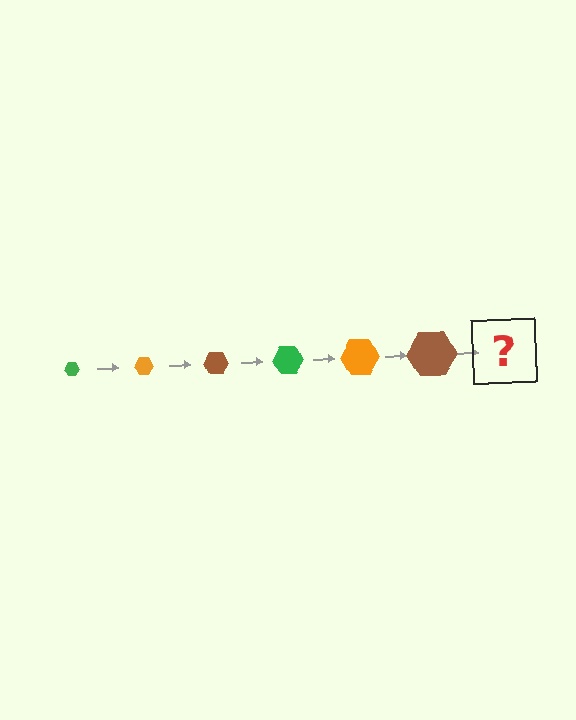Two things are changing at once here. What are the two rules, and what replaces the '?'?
The two rules are that the hexagon grows larger each step and the color cycles through green, orange, and brown. The '?' should be a green hexagon, larger than the previous one.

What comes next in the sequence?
The next element should be a green hexagon, larger than the previous one.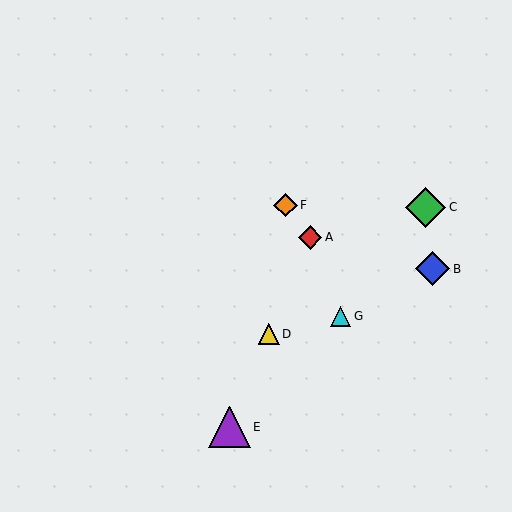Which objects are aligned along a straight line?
Objects A, D, E are aligned along a straight line.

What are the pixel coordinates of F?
Object F is at (286, 205).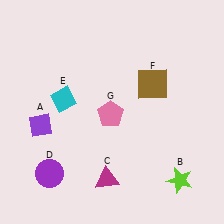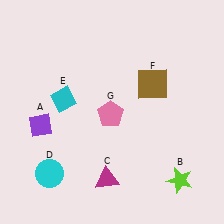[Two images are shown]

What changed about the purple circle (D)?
In Image 1, D is purple. In Image 2, it changed to cyan.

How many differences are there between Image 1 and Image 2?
There is 1 difference between the two images.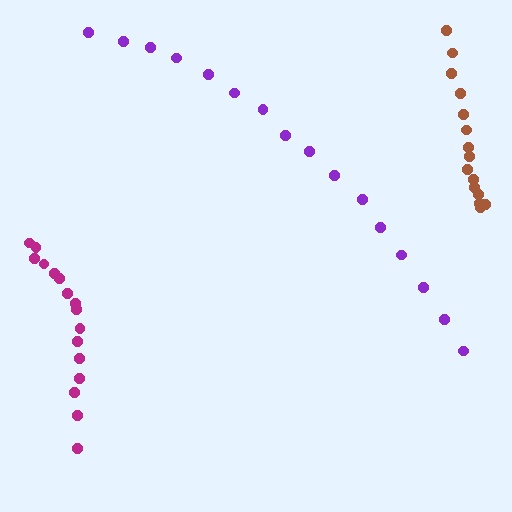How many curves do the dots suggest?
There are 3 distinct paths.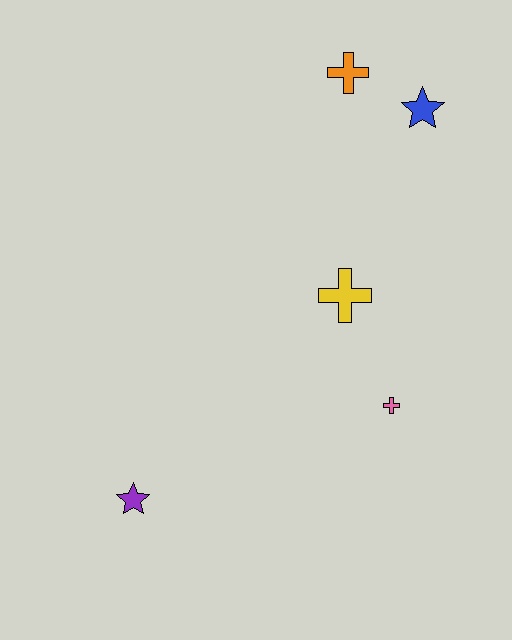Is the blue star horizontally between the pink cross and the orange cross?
No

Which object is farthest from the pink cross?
The orange cross is farthest from the pink cross.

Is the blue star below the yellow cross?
No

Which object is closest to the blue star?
The orange cross is closest to the blue star.